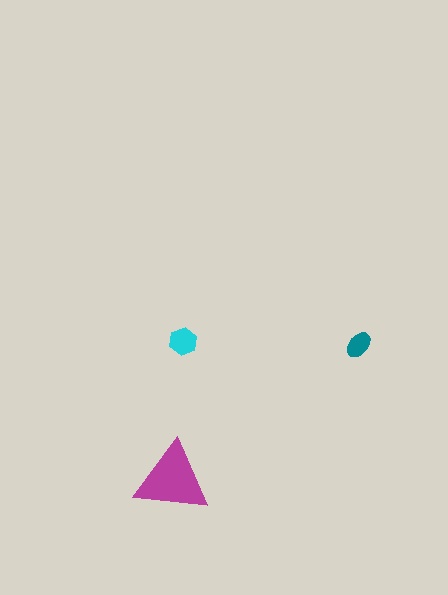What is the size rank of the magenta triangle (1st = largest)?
1st.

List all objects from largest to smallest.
The magenta triangle, the cyan hexagon, the teal ellipse.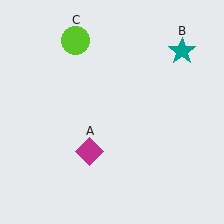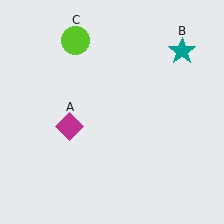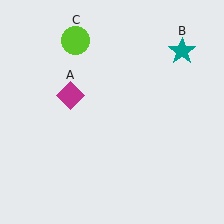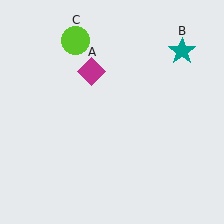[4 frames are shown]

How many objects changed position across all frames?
1 object changed position: magenta diamond (object A).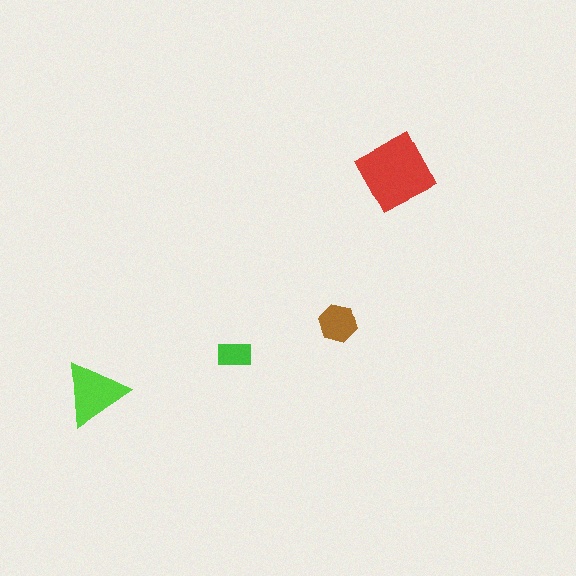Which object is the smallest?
The green rectangle.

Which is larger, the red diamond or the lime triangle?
The red diamond.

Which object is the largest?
The red diamond.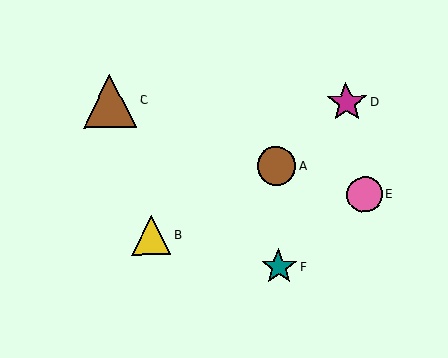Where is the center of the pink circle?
The center of the pink circle is at (365, 195).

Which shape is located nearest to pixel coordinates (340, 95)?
The magenta star (labeled D) at (346, 102) is nearest to that location.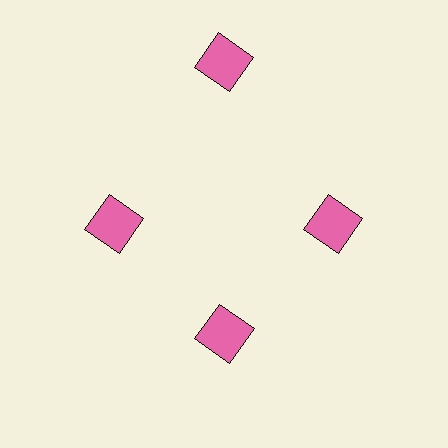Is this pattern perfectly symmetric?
No. The 4 pink squares are arranged in a ring, but one element near the 12 o'clock position is pushed outward from the center, breaking the 4-fold rotational symmetry.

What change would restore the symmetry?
The symmetry would be restored by moving it inward, back onto the ring so that all 4 squares sit at equal angles and equal distance from the center.